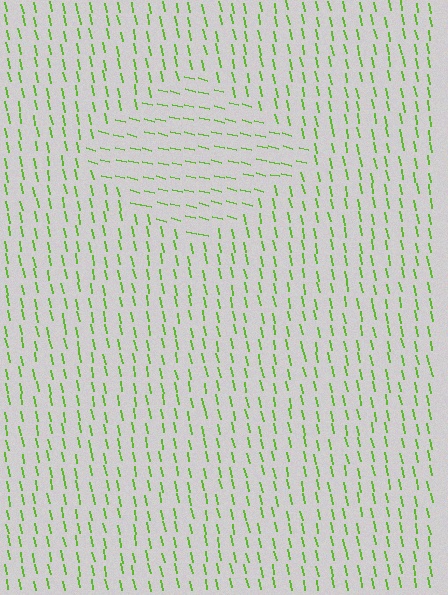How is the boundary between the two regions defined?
The boundary is defined purely by a change in line orientation (approximately 65 degrees difference). All lines are the same color and thickness.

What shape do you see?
I see a diamond.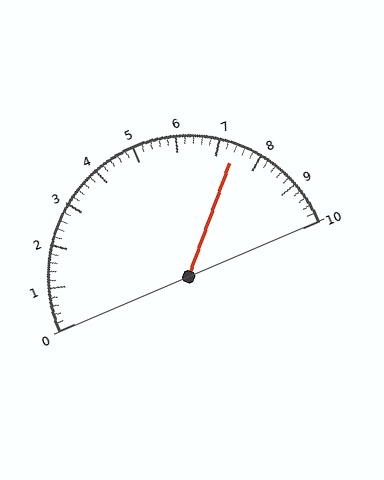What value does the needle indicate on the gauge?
The needle indicates approximately 7.4.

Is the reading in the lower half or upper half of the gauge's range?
The reading is in the upper half of the range (0 to 10).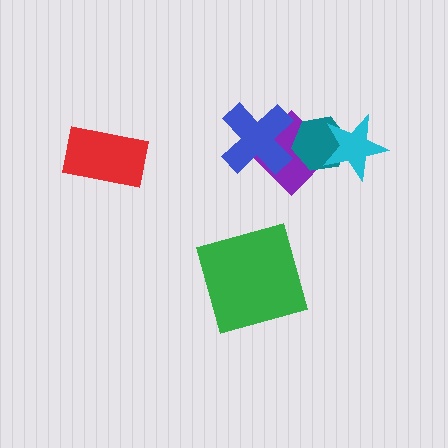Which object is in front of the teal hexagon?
The cyan star is in front of the teal hexagon.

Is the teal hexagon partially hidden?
Yes, it is partially covered by another shape.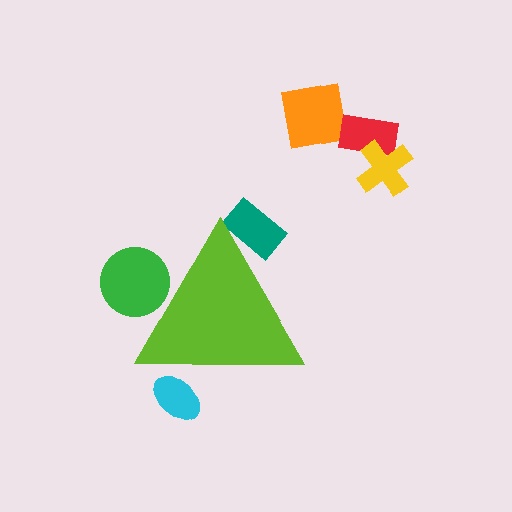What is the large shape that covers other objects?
A lime triangle.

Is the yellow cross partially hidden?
No, the yellow cross is fully visible.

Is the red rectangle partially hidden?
No, the red rectangle is fully visible.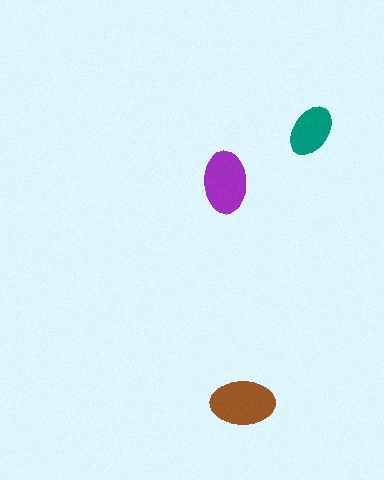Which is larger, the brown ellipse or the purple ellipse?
The brown one.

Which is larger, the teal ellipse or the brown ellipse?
The brown one.